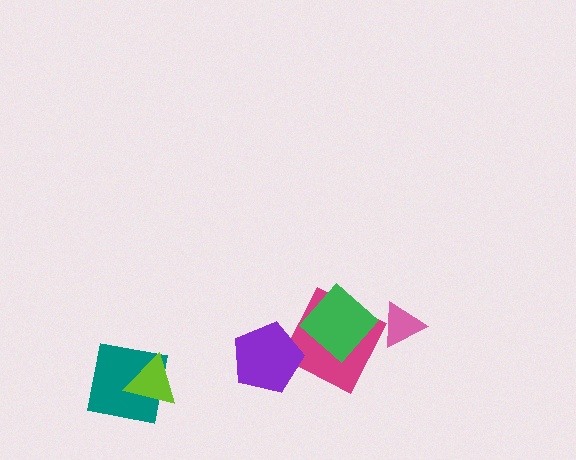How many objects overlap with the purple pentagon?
1 object overlaps with the purple pentagon.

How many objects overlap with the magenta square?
2 objects overlap with the magenta square.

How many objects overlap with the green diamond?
1 object overlaps with the green diamond.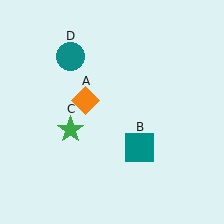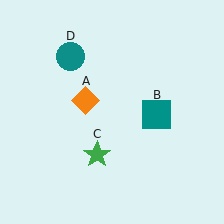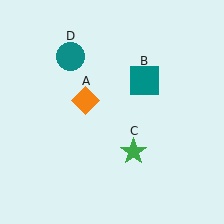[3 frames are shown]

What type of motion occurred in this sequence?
The teal square (object B), green star (object C) rotated counterclockwise around the center of the scene.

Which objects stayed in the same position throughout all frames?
Orange diamond (object A) and teal circle (object D) remained stationary.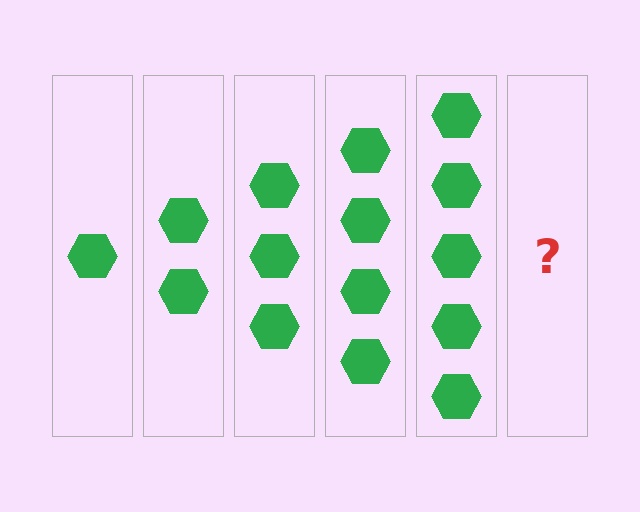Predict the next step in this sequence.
The next step is 6 hexagons.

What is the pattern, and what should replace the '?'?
The pattern is that each step adds one more hexagon. The '?' should be 6 hexagons.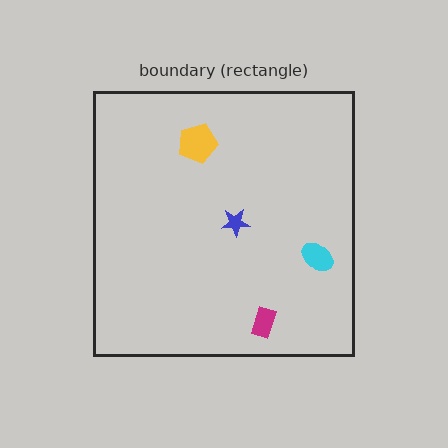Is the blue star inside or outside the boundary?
Inside.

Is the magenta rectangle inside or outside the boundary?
Inside.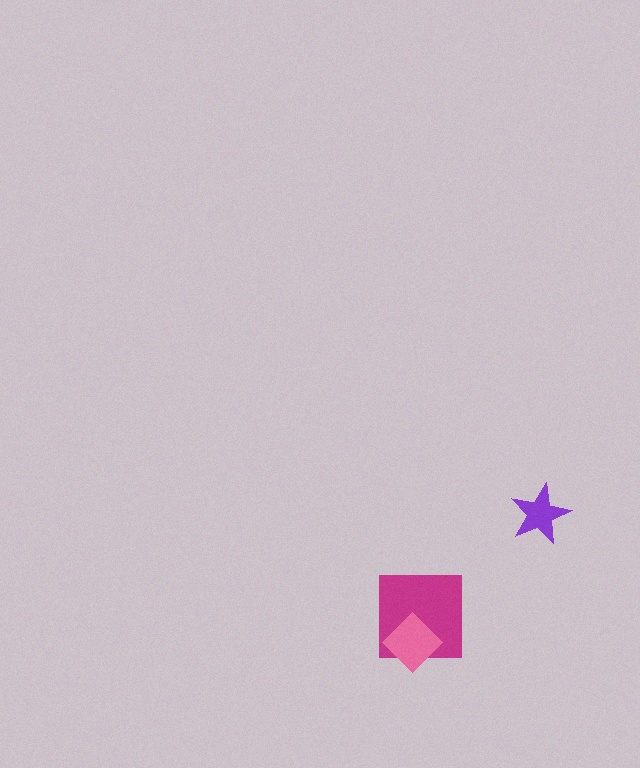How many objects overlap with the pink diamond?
1 object overlaps with the pink diamond.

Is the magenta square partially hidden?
Yes, it is partially covered by another shape.